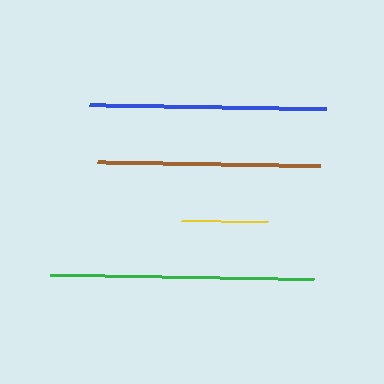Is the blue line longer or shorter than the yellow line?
The blue line is longer than the yellow line.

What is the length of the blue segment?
The blue segment is approximately 237 pixels long.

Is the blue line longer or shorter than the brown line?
The blue line is longer than the brown line.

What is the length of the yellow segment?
The yellow segment is approximately 86 pixels long.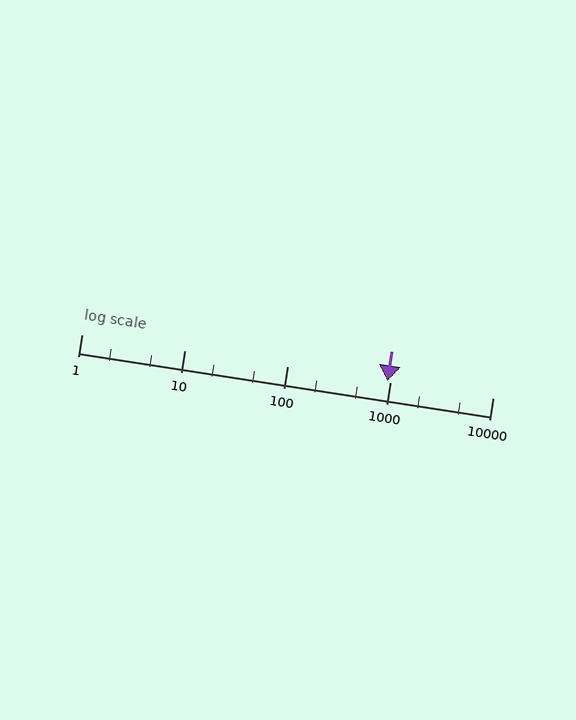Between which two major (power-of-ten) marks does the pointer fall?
The pointer is between 100 and 1000.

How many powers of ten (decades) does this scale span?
The scale spans 4 decades, from 1 to 10000.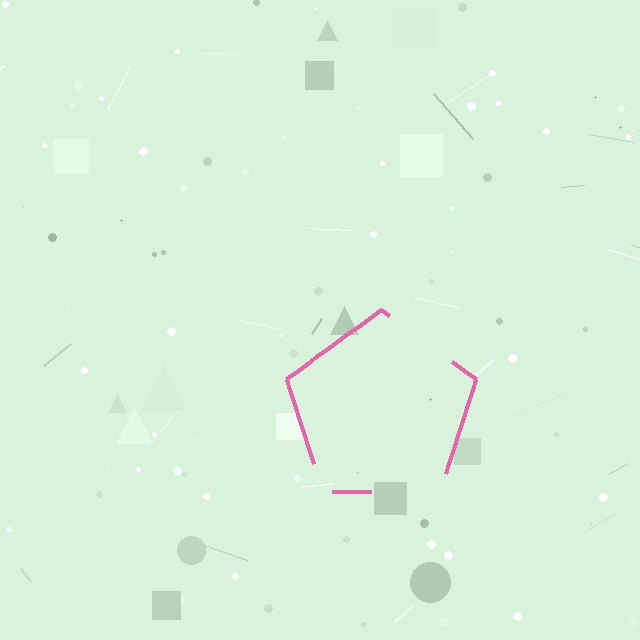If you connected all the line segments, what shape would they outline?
They would outline a pentagon.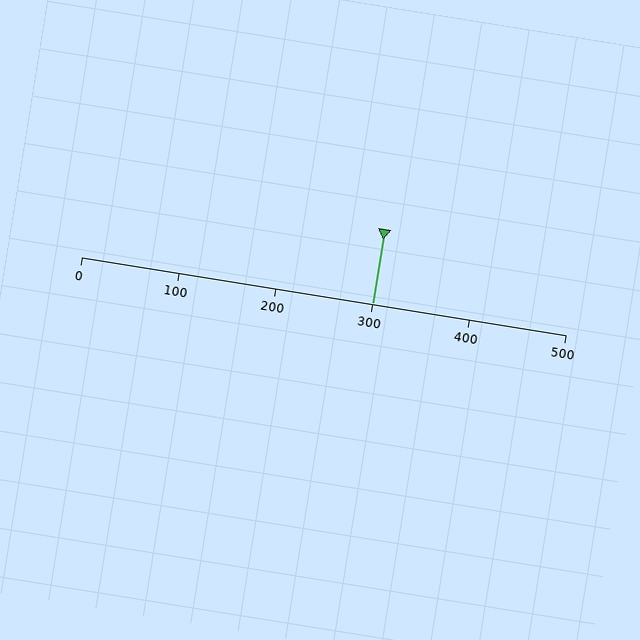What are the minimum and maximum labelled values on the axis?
The axis runs from 0 to 500.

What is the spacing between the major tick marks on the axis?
The major ticks are spaced 100 apart.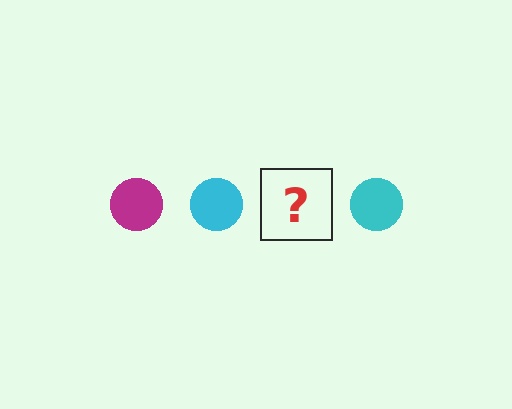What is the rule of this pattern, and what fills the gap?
The rule is that the pattern cycles through magenta, cyan circles. The gap should be filled with a magenta circle.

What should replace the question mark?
The question mark should be replaced with a magenta circle.